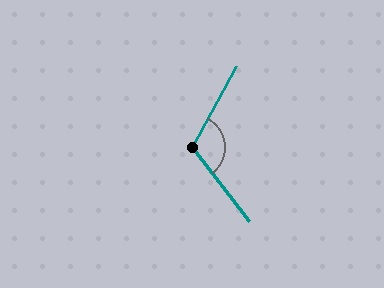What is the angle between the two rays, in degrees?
Approximately 114 degrees.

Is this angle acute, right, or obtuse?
It is obtuse.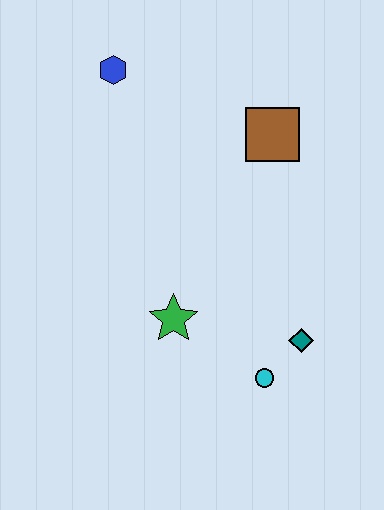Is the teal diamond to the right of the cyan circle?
Yes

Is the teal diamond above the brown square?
No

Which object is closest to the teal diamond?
The cyan circle is closest to the teal diamond.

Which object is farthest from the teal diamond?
The blue hexagon is farthest from the teal diamond.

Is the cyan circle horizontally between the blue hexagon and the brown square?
Yes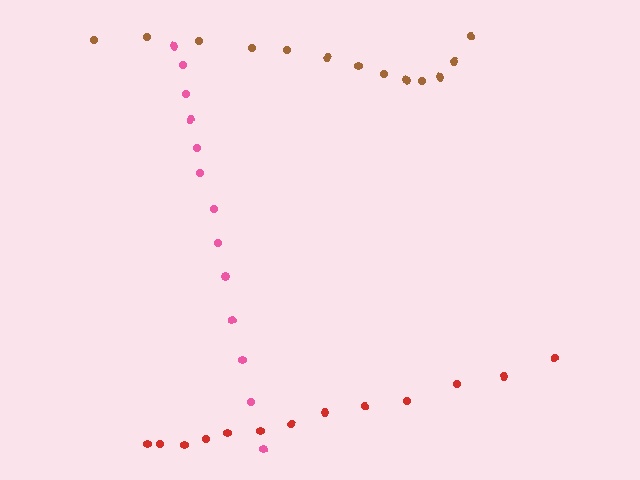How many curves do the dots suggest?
There are 3 distinct paths.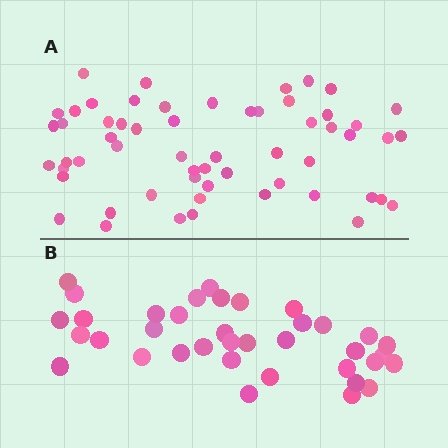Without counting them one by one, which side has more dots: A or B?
Region A (the top region) has more dots.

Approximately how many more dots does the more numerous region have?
Region A has approximately 20 more dots than region B.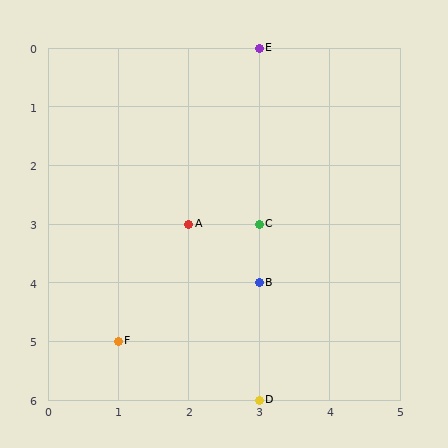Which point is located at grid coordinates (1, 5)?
Point F is at (1, 5).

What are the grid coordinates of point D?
Point D is at grid coordinates (3, 6).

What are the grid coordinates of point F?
Point F is at grid coordinates (1, 5).